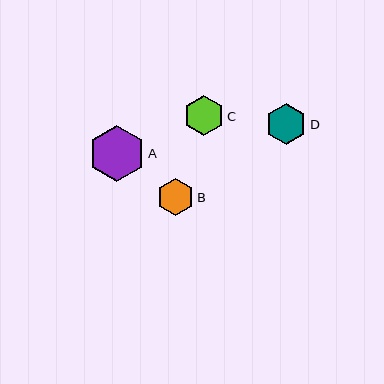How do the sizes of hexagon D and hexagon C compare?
Hexagon D and hexagon C are approximately the same size.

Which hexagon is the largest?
Hexagon A is the largest with a size of approximately 56 pixels.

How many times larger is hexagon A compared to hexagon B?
Hexagon A is approximately 1.5 times the size of hexagon B.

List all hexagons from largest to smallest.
From largest to smallest: A, D, C, B.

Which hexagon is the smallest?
Hexagon B is the smallest with a size of approximately 37 pixels.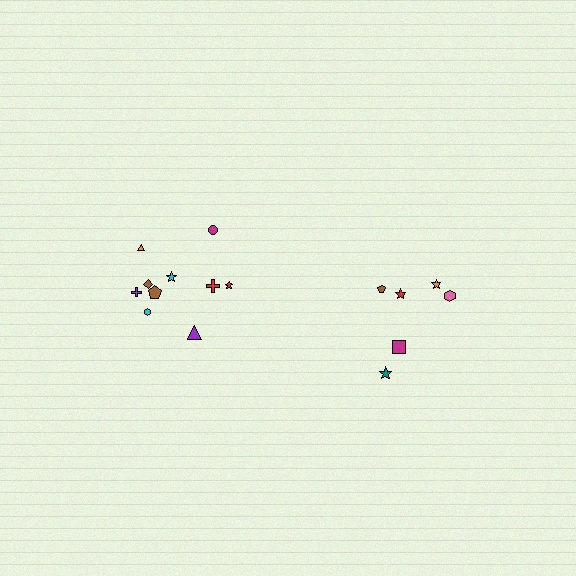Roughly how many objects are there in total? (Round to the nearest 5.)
Roughly 15 objects in total.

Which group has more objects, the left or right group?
The left group.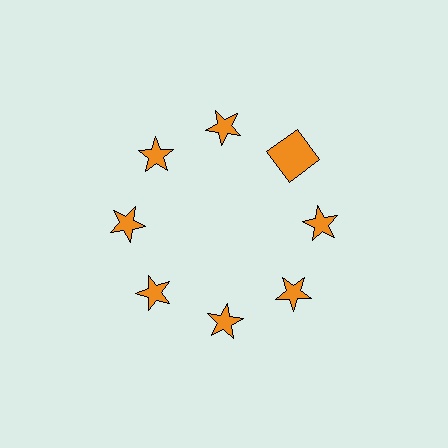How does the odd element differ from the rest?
It has a different shape: square instead of star.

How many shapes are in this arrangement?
There are 8 shapes arranged in a ring pattern.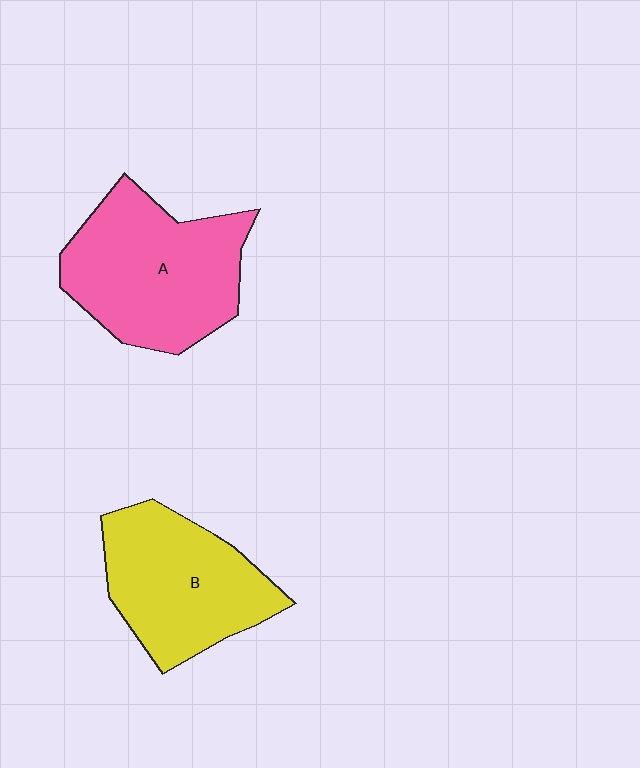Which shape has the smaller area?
Shape B (yellow).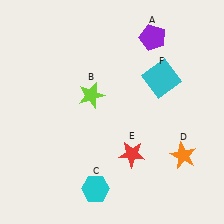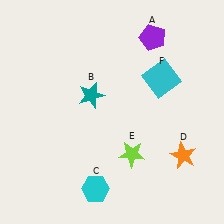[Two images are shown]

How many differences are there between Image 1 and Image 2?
There are 2 differences between the two images.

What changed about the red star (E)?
In Image 1, E is red. In Image 2, it changed to lime.